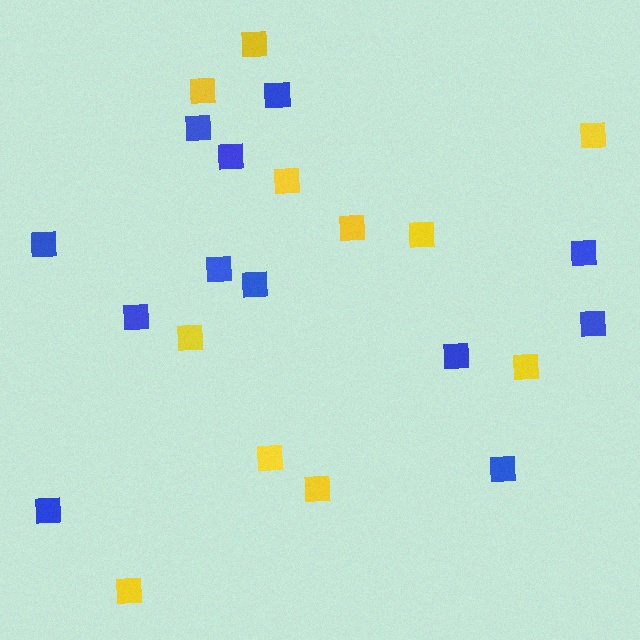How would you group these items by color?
There are 2 groups: one group of blue squares (12) and one group of yellow squares (11).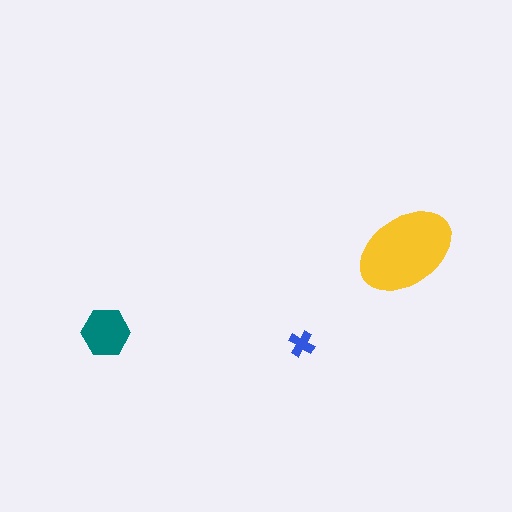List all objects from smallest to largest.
The blue cross, the teal hexagon, the yellow ellipse.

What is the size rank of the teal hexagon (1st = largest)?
2nd.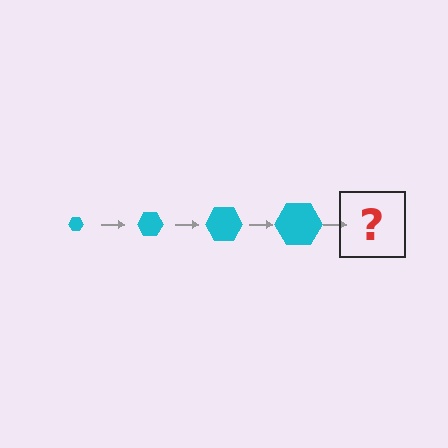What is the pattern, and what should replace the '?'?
The pattern is that the hexagon gets progressively larger each step. The '?' should be a cyan hexagon, larger than the previous one.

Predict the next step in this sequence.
The next step is a cyan hexagon, larger than the previous one.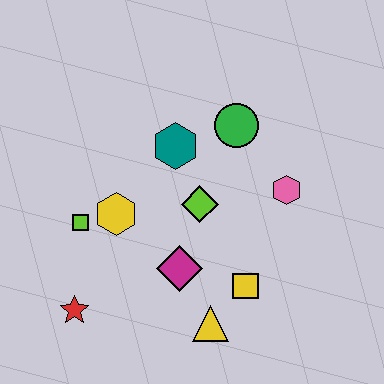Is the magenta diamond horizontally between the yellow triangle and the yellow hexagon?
Yes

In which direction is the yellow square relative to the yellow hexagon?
The yellow square is to the right of the yellow hexagon.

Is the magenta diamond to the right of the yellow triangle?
No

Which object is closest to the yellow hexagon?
The lime square is closest to the yellow hexagon.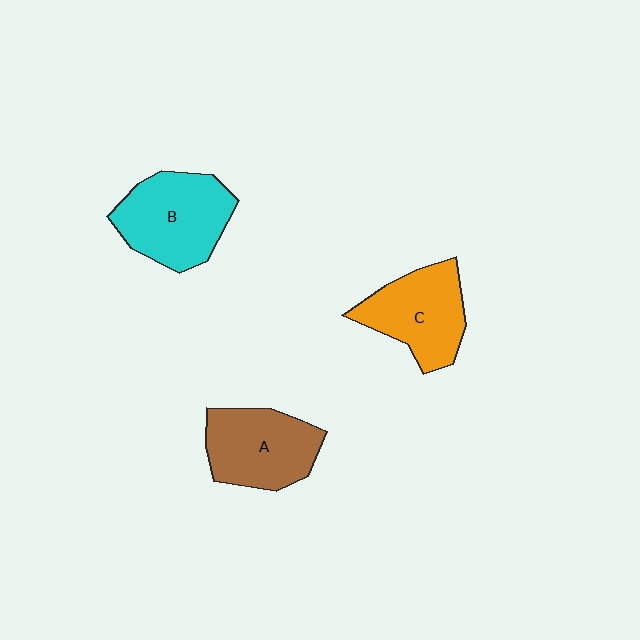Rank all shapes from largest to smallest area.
From largest to smallest: B (cyan), A (brown), C (orange).